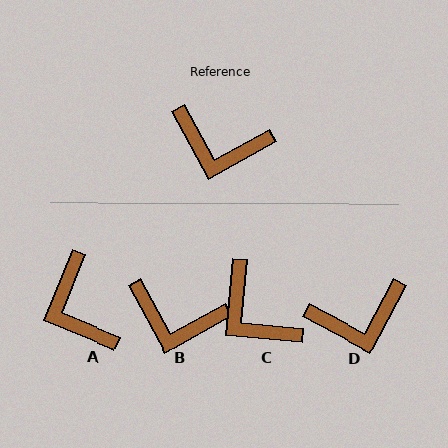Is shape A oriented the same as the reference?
No, it is off by about 51 degrees.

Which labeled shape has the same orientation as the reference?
B.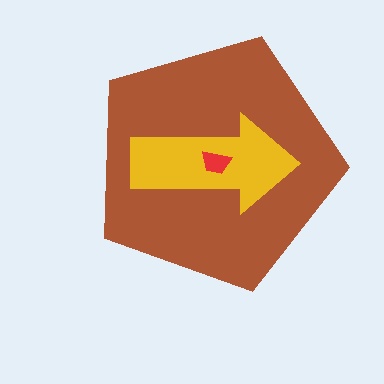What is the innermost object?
The red trapezoid.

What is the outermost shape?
The brown pentagon.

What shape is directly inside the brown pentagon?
The yellow arrow.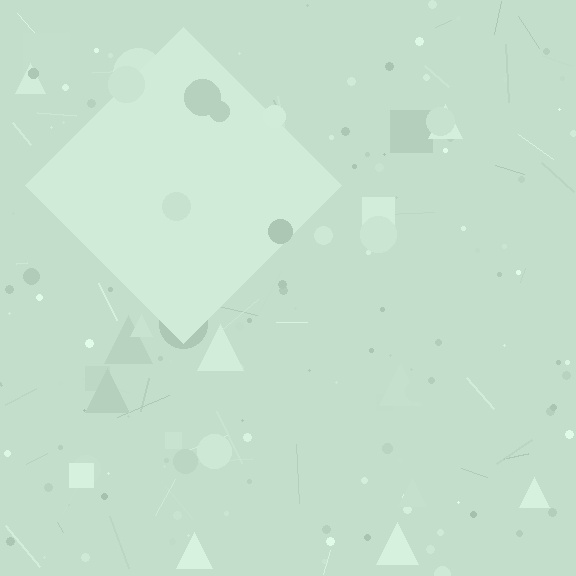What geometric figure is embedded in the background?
A diamond is embedded in the background.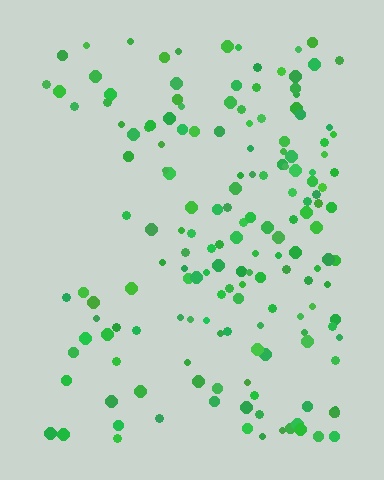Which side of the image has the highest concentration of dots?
The right.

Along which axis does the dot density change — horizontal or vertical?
Horizontal.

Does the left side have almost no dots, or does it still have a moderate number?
Still a moderate number, just noticeably fewer than the right.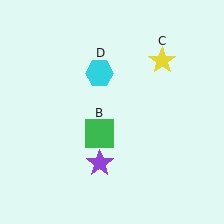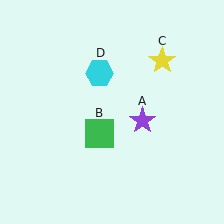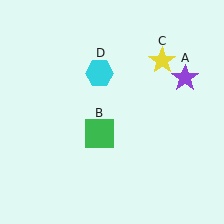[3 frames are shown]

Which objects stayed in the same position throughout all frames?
Green square (object B) and yellow star (object C) and cyan hexagon (object D) remained stationary.